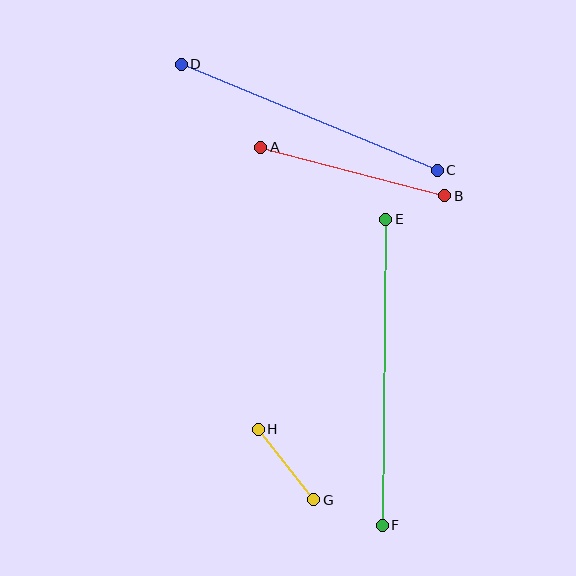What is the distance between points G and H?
The distance is approximately 90 pixels.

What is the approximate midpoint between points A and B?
The midpoint is at approximately (353, 171) pixels.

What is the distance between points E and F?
The distance is approximately 306 pixels.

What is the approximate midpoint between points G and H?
The midpoint is at approximately (286, 464) pixels.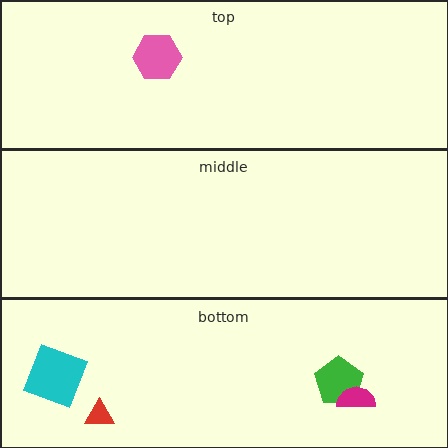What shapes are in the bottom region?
The cyan square, the green pentagon, the red triangle, the magenta semicircle.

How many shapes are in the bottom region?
4.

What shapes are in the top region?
The pink hexagon.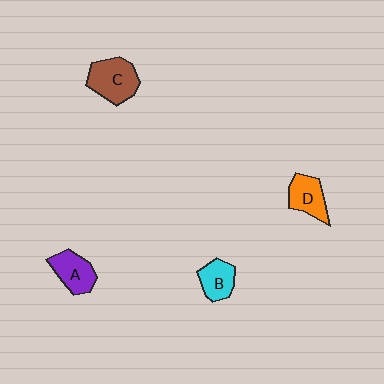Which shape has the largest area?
Shape C (brown).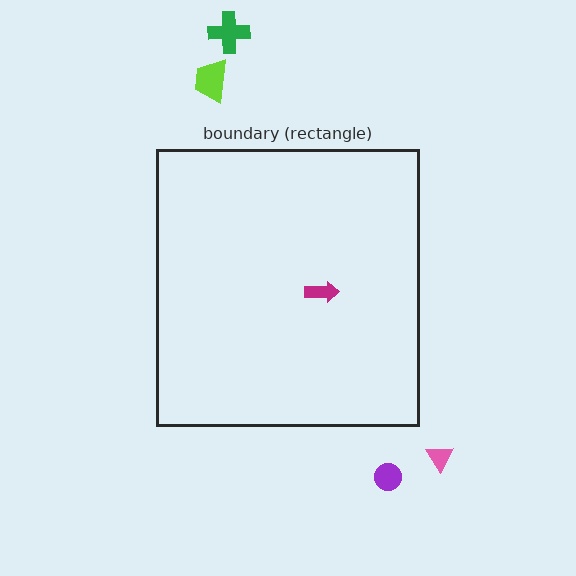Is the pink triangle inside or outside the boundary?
Outside.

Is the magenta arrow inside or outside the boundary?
Inside.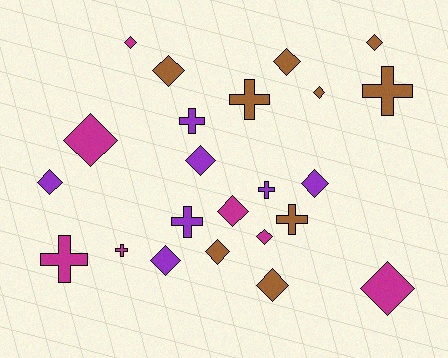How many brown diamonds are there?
There are 6 brown diamonds.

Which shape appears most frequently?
Diamond, with 15 objects.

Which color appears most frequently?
Brown, with 9 objects.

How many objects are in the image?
There are 23 objects.